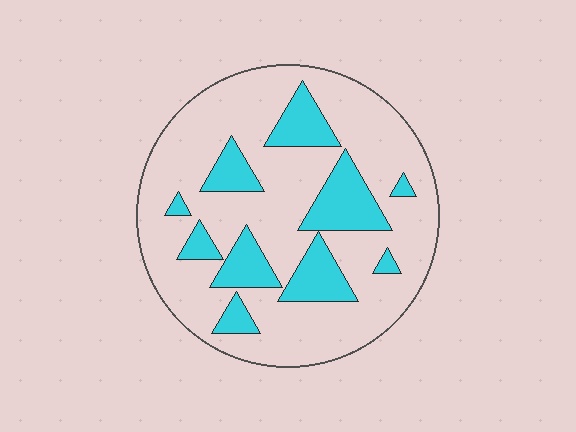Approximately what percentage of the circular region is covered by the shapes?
Approximately 25%.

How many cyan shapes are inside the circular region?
10.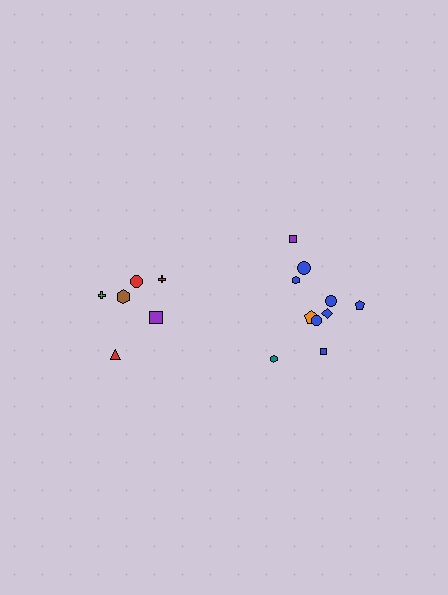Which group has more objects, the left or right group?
The right group.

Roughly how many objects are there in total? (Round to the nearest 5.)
Roughly 15 objects in total.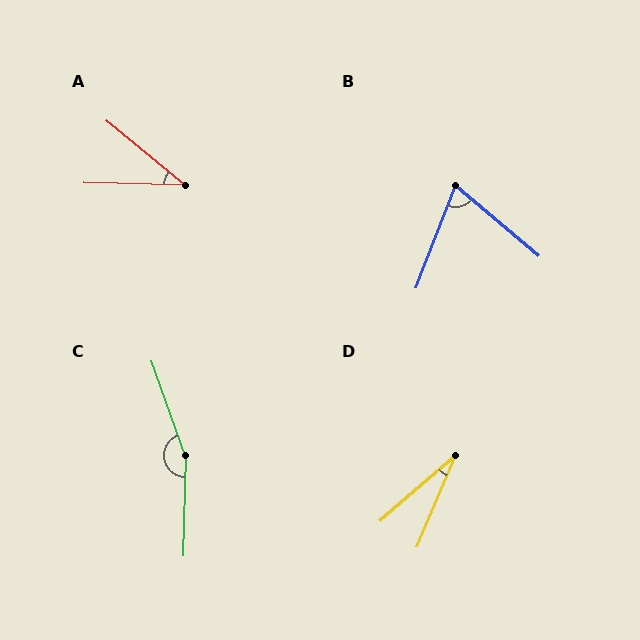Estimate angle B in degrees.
Approximately 71 degrees.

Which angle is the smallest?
D, at approximately 26 degrees.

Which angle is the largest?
C, at approximately 159 degrees.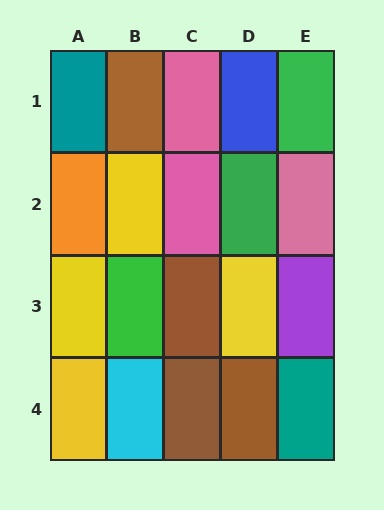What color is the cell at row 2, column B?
Yellow.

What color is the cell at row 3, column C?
Brown.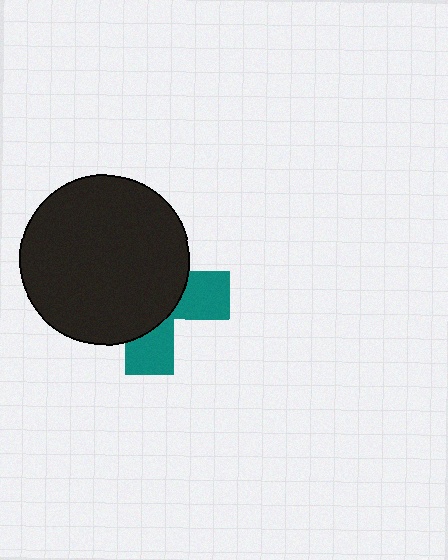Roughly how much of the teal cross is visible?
A small part of it is visible (roughly 34%).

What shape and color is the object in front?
The object in front is a black circle.